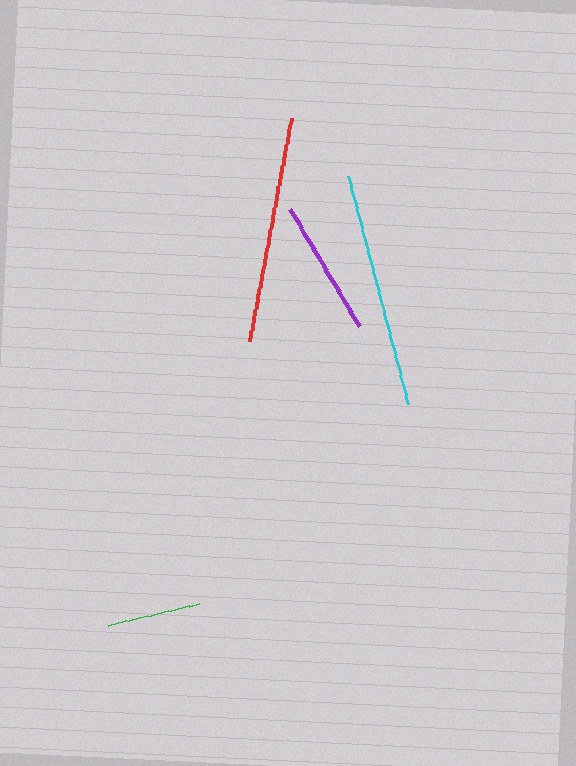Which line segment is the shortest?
The green line is the shortest at approximately 93 pixels.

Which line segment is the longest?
The cyan line is the longest at approximately 236 pixels.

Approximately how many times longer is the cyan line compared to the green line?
The cyan line is approximately 2.5 times the length of the green line.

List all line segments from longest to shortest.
From longest to shortest: cyan, red, purple, green.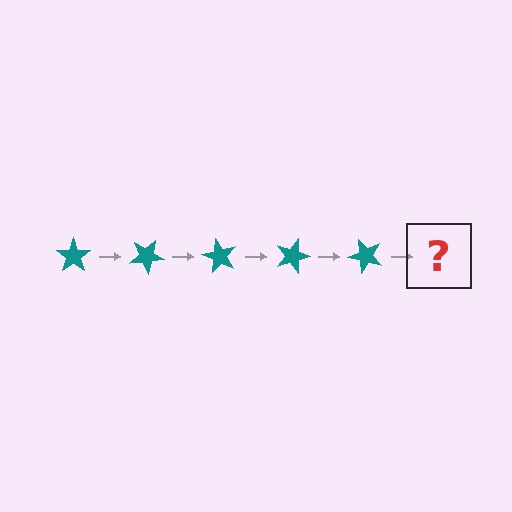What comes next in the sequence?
The next element should be a teal star rotated 150 degrees.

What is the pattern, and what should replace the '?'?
The pattern is that the star rotates 30 degrees each step. The '?' should be a teal star rotated 150 degrees.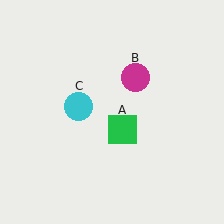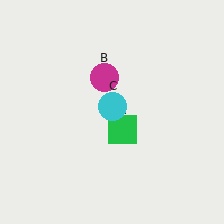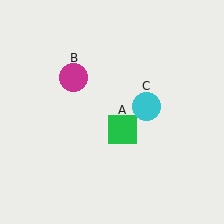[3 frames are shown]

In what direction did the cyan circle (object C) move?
The cyan circle (object C) moved right.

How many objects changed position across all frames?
2 objects changed position: magenta circle (object B), cyan circle (object C).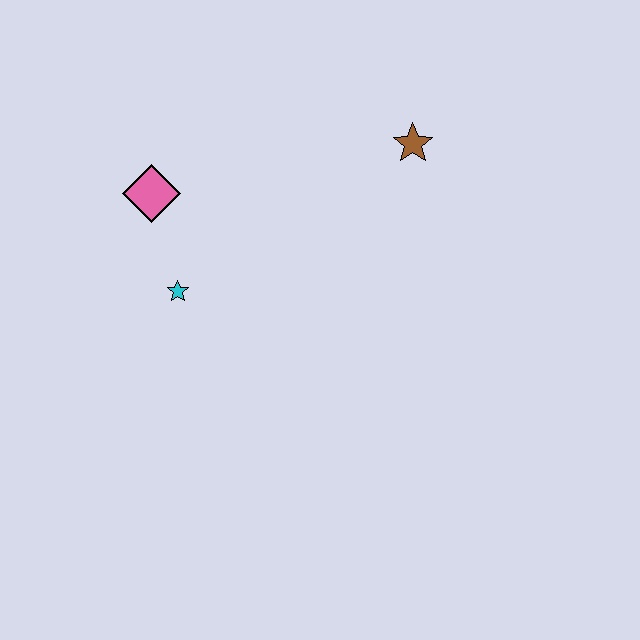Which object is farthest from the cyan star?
The brown star is farthest from the cyan star.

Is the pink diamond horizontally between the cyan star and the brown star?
No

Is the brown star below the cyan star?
No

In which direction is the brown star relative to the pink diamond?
The brown star is to the right of the pink diamond.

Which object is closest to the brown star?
The pink diamond is closest to the brown star.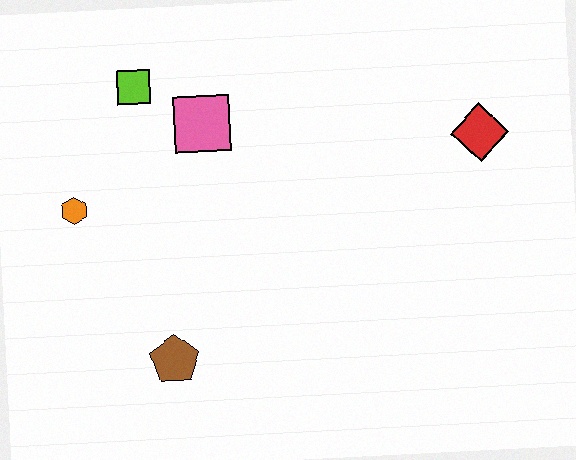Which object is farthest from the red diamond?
The orange hexagon is farthest from the red diamond.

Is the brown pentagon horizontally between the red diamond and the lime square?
Yes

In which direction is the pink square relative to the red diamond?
The pink square is to the left of the red diamond.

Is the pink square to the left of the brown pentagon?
No